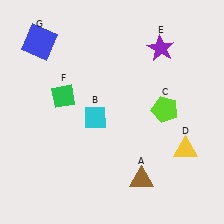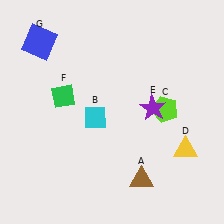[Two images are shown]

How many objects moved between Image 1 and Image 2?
1 object moved between the two images.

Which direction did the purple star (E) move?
The purple star (E) moved down.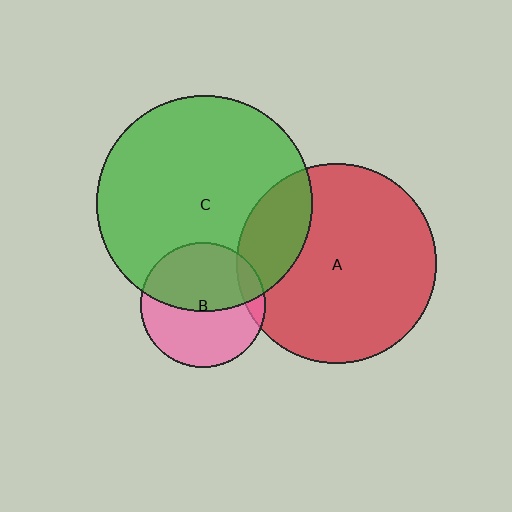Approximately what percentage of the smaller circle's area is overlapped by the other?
Approximately 20%.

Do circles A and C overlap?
Yes.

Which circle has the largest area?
Circle C (green).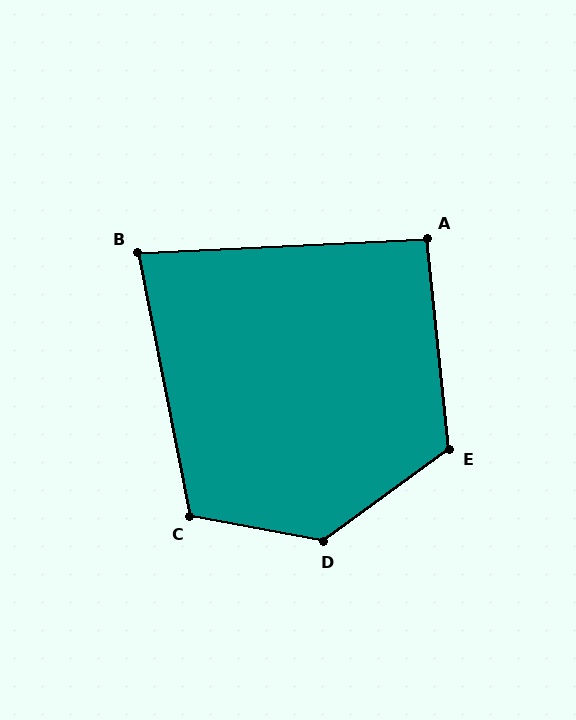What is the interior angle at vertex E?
Approximately 120 degrees (obtuse).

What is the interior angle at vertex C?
Approximately 112 degrees (obtuse).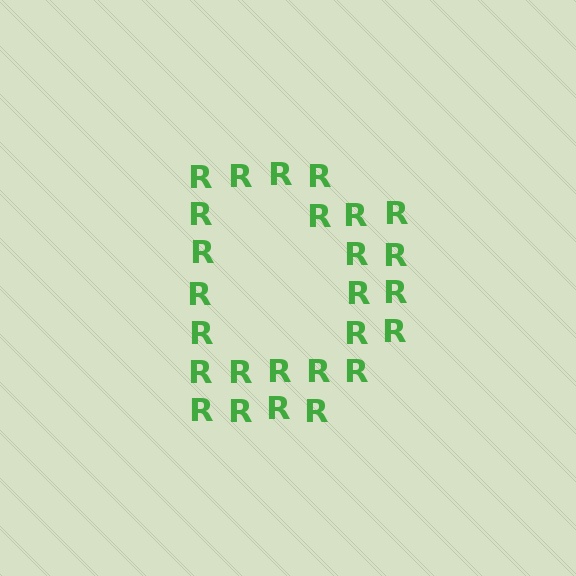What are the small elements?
The small elements are letter R's.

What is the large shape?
The large shape is the letter D.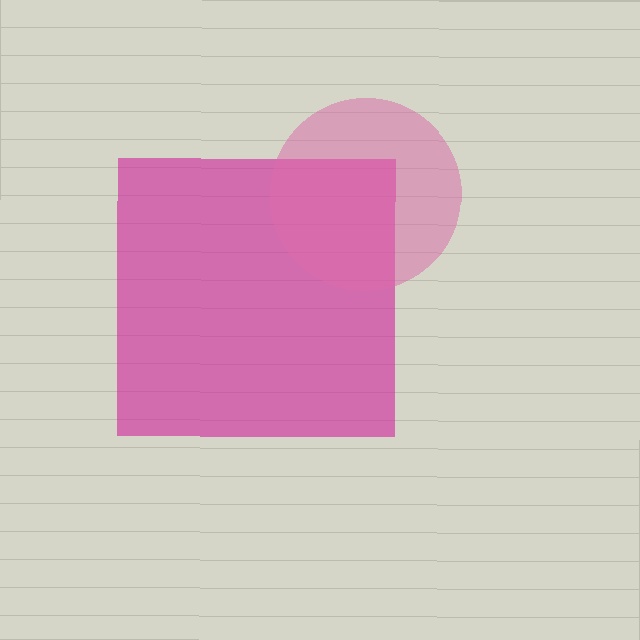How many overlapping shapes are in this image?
There are 2 overlapping shapes in the image.